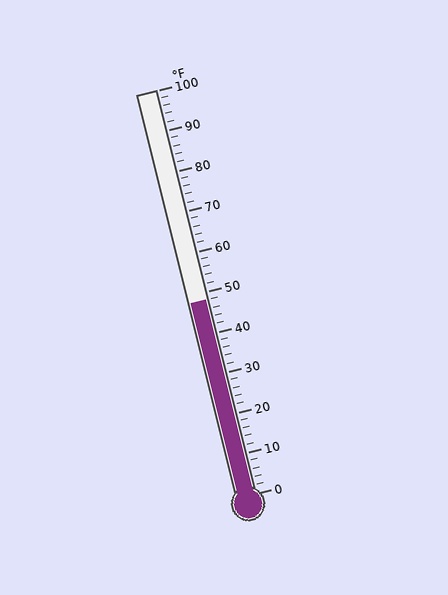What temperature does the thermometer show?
The thermometer shows approximately 48°F.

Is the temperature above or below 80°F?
The temperature is below 80°F.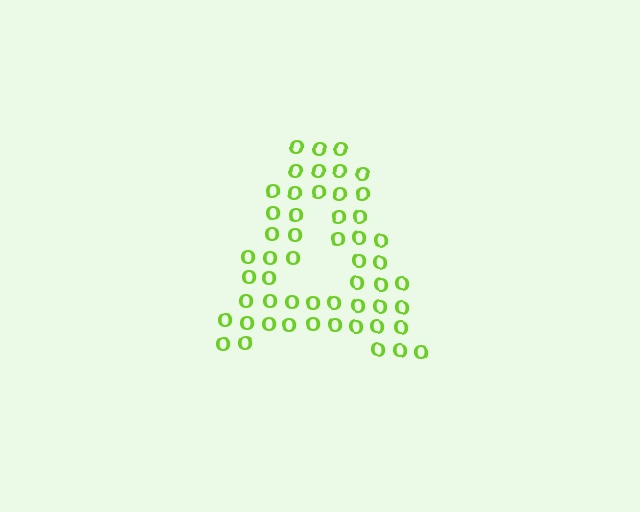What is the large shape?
The large shape is the letter A.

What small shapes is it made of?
It is made of small letter O's.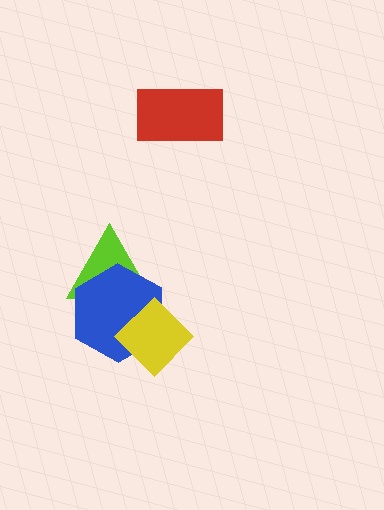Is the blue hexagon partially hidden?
Yes, it is partially covered by another shape.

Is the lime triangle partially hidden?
Yes, it is partially covered by another shape.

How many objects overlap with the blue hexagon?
2 objects overlap with the blue hexagon.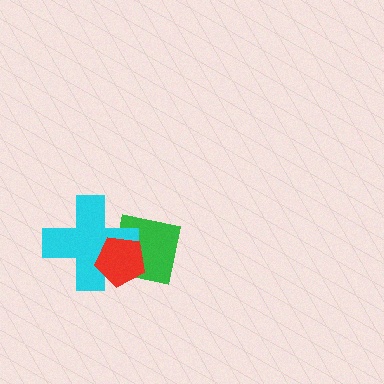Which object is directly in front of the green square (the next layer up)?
The cyan cross is directly in front of the green square.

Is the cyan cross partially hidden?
Yes, it is partially covered by another shape.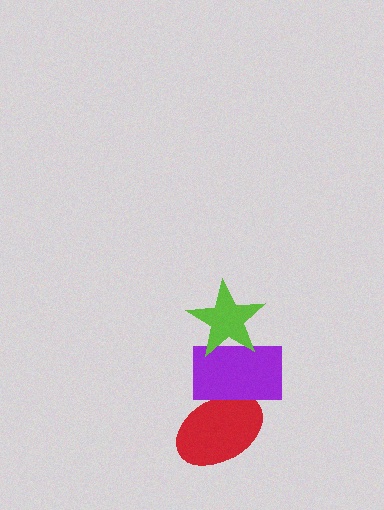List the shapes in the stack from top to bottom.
From top to bottom: the lime star, the purple rectangle, the red ellipse.